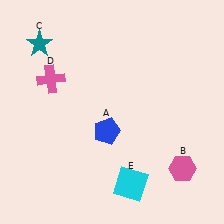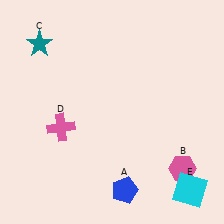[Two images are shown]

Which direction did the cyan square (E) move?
The cyan square (E) moved right.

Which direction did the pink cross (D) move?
The pink cross (D) moved down.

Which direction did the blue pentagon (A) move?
The blue pentagon (A) moved down.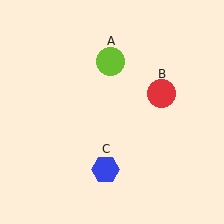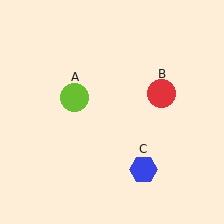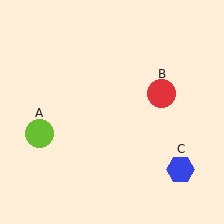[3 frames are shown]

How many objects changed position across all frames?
2 objects changed position: lime circle (object A), blue hexagon (object C).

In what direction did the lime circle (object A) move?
The lime circle (object A) moved down and to the left.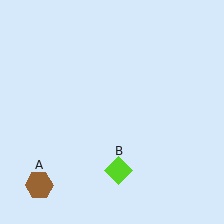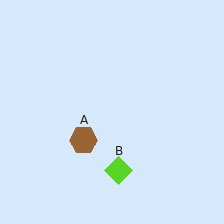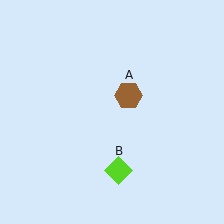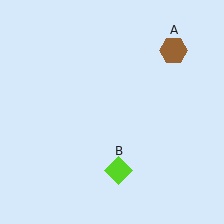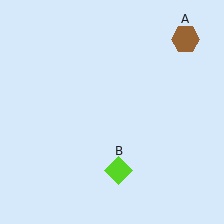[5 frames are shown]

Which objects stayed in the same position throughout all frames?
Lime diamond (object B) remained stationary.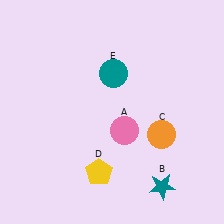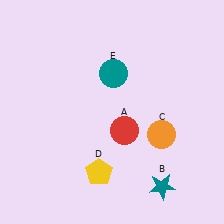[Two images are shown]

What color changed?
The circle (A) changed from pink in Image 1 to red in Image 2.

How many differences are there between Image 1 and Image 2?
There is 1 difference between the two images.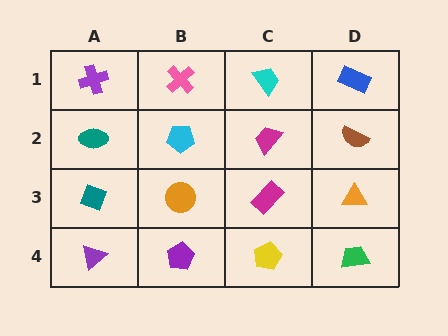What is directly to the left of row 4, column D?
A yellow pentagon.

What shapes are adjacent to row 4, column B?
An orange circle (row 3, column B), a purple triangle (row 4, column A), a yellow pentagon (row 4, column C).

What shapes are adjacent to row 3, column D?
A brown semicircle (row 2, column D), a green trapezoid (row 4, column D), a magenta rectangle (row 3, column C).